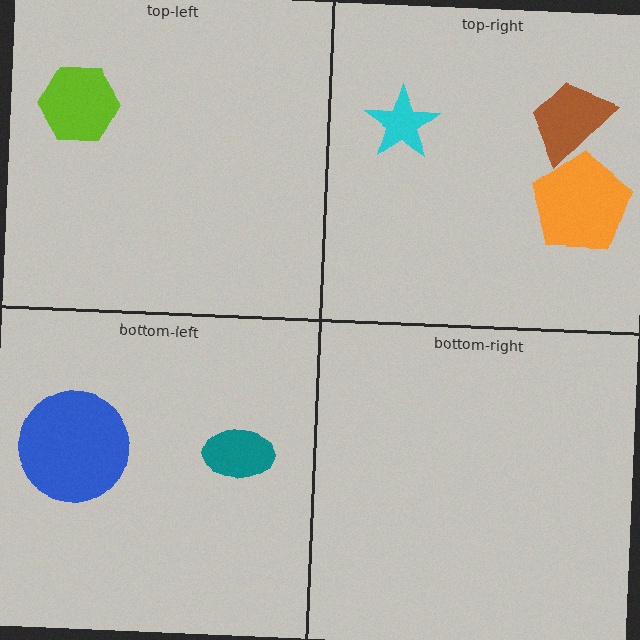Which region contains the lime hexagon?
The top-left region.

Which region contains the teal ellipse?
The bottom-left region.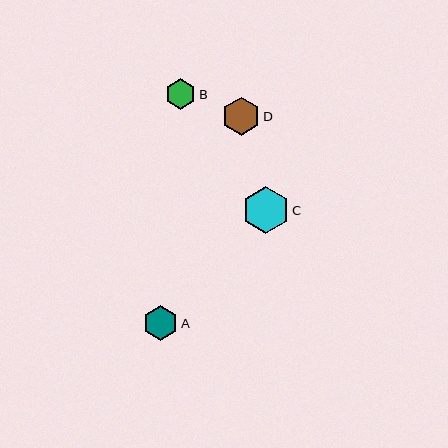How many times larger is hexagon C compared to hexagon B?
Hexagon C is approximately 1.5 times the size of hexagon B.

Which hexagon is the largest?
Hexagon C is the largest with a size of approximately 47 pixels.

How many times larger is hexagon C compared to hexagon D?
Hexagon C is approximately 1.2 times the size of hexagon D.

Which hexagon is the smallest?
Hexagon B is the smallest with a size of approximately 31 pixels.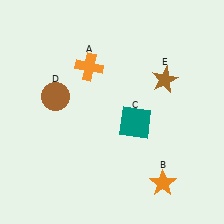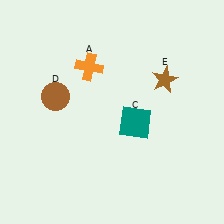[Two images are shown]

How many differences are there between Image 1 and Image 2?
There is 1 difference between the two images.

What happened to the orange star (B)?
The orange star (B) was removed in Image 2. It was in the bottom-right area of Image 1.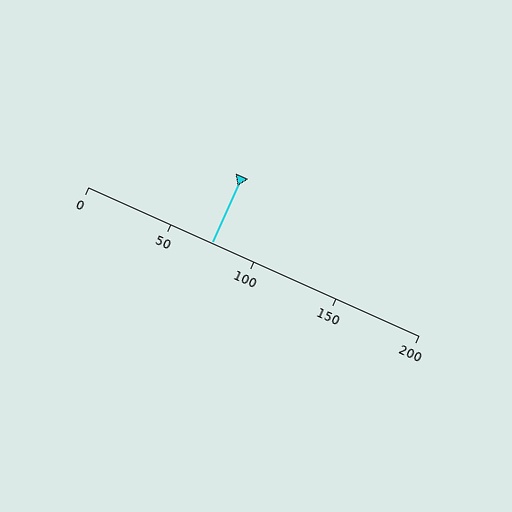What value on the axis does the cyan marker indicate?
The marker indicates approximately 75.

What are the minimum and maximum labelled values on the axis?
The axis runs from 0 to 200.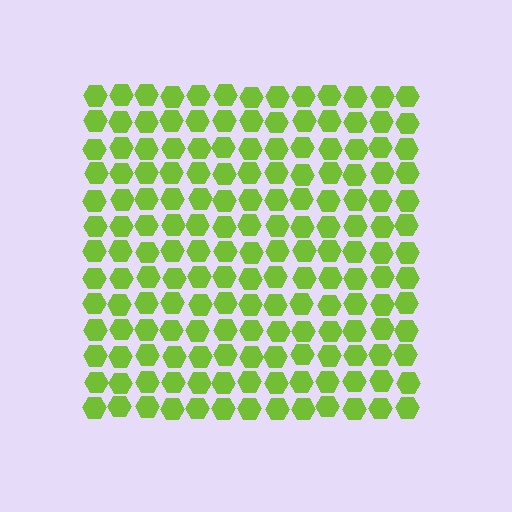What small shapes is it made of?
It is made of small hexagons.